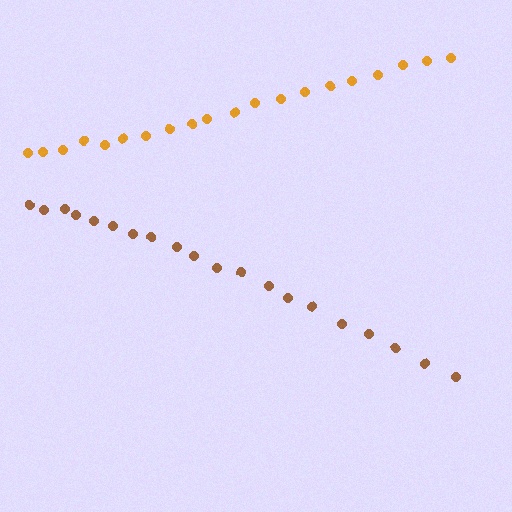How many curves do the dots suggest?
There are 2 distinct paths.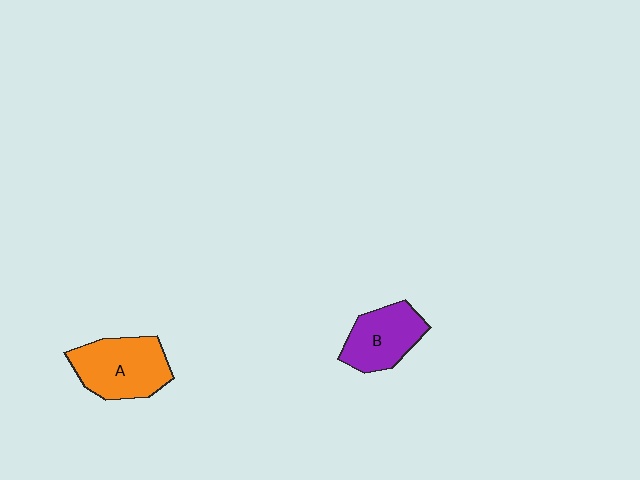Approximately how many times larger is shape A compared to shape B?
Approximately 1.2 times.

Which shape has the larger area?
Shape A (orange).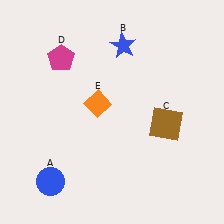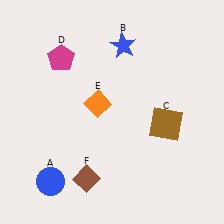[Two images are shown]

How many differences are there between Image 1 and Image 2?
There is 1 difference between the two images.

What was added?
A brown diamond (F) was added in Image 2.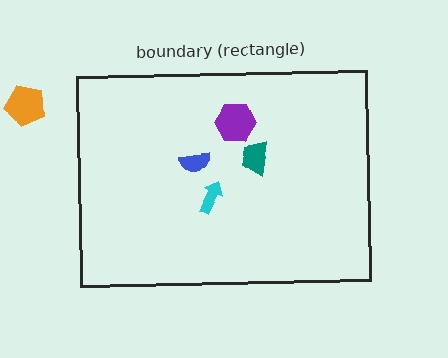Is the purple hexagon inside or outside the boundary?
Inside.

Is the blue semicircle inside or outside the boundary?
Inside.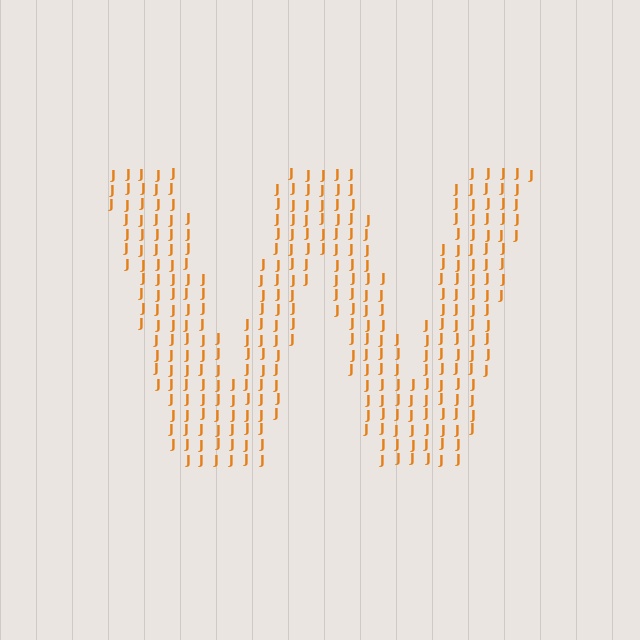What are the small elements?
The small elements are letter J's.